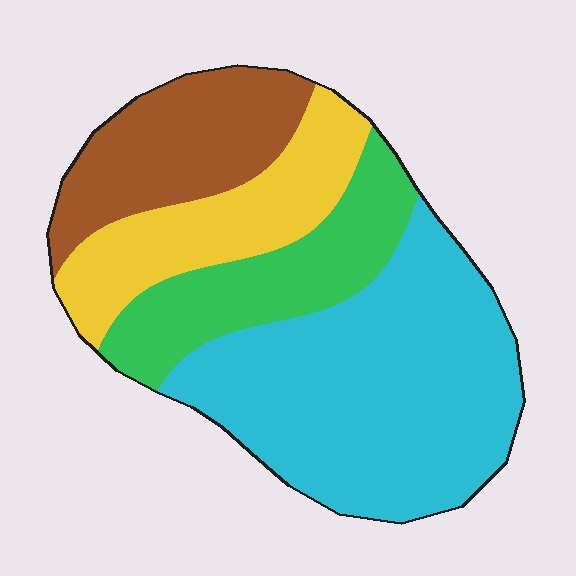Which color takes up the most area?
Cyan, at roughly 45%.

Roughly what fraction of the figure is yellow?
Yellow takes up about one fifth (1/5) of the figure.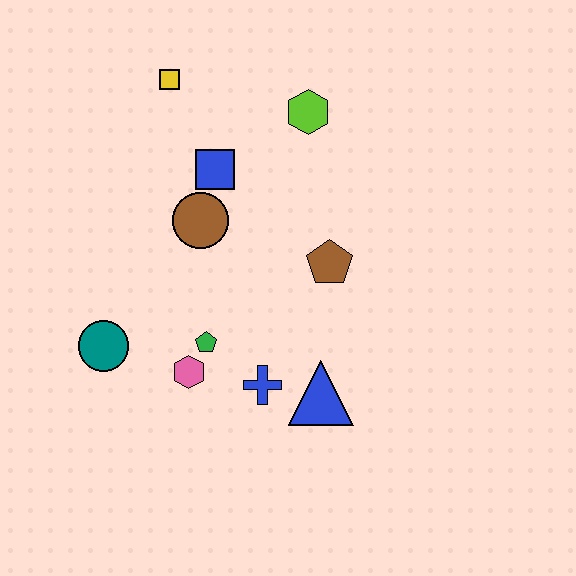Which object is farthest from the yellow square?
The blue triangle is farthest from the yellow square.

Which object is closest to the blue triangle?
The blue cross is closest to the blue triangle.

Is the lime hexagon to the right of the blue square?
Yes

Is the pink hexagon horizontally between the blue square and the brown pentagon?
No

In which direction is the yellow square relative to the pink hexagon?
The yellow square is above the pink hexagon.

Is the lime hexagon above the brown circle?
Yes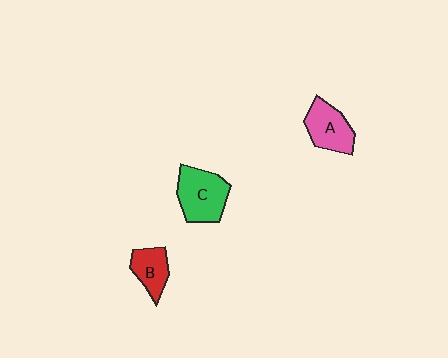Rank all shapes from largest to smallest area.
From largest to smallest: C (green), A (pink), B (red).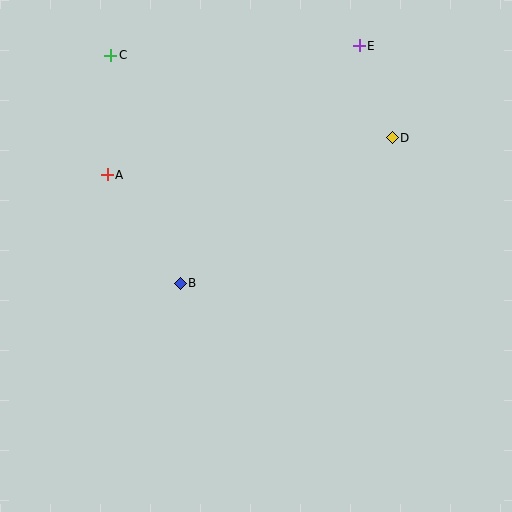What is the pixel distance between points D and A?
The distance between D and A is 287 pixels.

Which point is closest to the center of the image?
Point B at (180, 283) is closest to the center.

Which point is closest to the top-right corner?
Point E is closest to the top-right corner.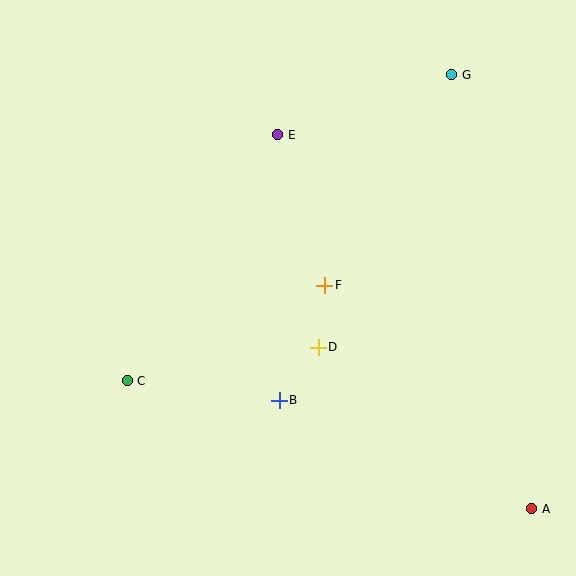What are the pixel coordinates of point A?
Point A is at (532, 509).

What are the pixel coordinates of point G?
Point G is at (452, 75).